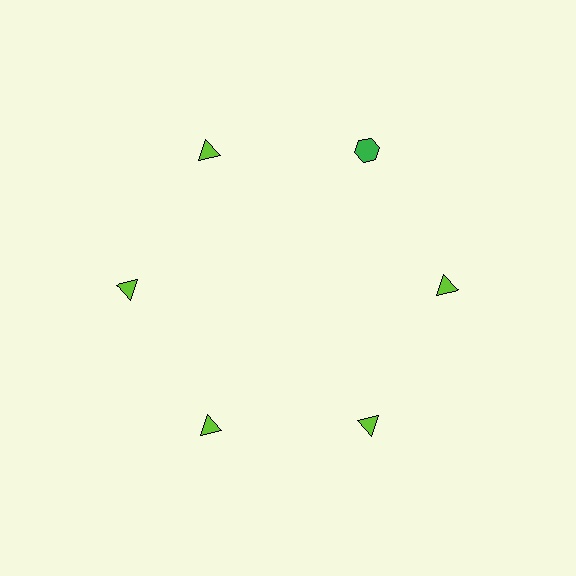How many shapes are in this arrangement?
There are 6 shapes arranged in a ring pattern.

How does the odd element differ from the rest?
It differs in both color (green instead of lime) and shape (hexagon instead of triangle).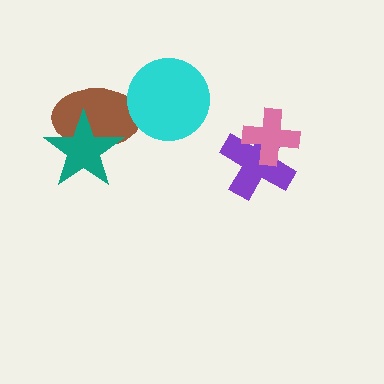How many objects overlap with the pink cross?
1 object overlaps with the pink cross.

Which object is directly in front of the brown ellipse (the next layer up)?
The teal star is directly in front of the brown ellipse.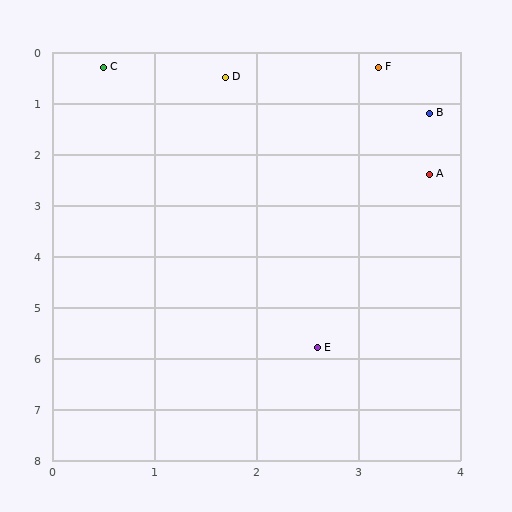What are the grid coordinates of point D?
Point D is at approximately (1.7, 0.5).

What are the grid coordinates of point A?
Point A is at approximately (3.7, 2.4).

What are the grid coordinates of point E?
Point E is at approximately (2.6, 5.8).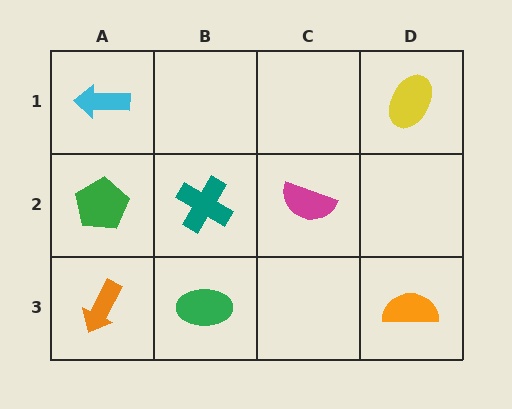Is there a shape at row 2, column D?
No, that cell is empty.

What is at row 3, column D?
An orange semicircle.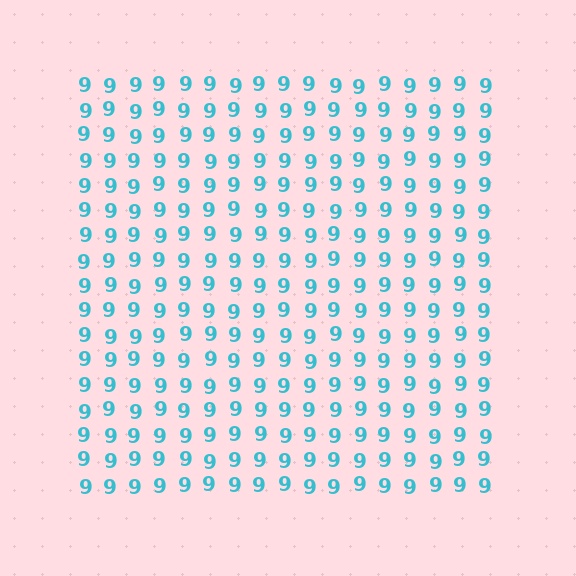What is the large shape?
The large shape is a square.